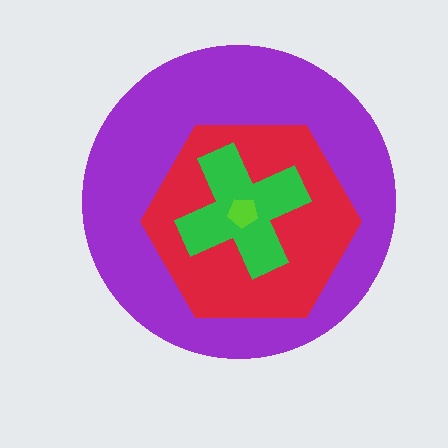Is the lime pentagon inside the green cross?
Yes.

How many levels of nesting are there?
4.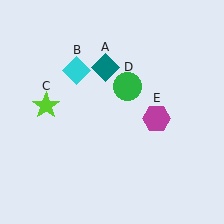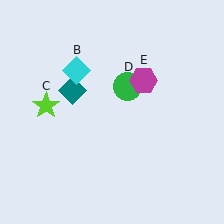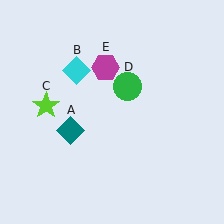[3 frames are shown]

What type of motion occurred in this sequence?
The teal diamond (object A), magenta hexagon (object E) rotated counterclockwise around the center of the scene.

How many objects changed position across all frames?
2 objects changed position: teal diamond (object A), magenta hexagon (object E).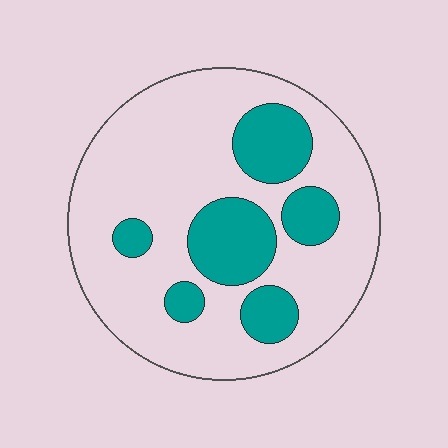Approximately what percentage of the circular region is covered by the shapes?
Approximately 25%.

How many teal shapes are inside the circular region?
6.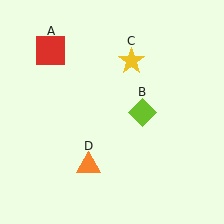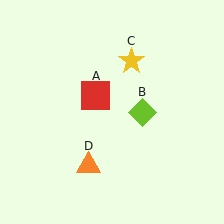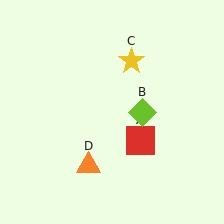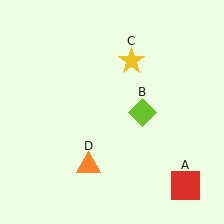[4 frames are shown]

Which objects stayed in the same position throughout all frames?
Lime diamond (object B) and yellow star (object C) and orange triangle (object D) remained stationary.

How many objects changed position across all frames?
1 object changed position: red square (object A).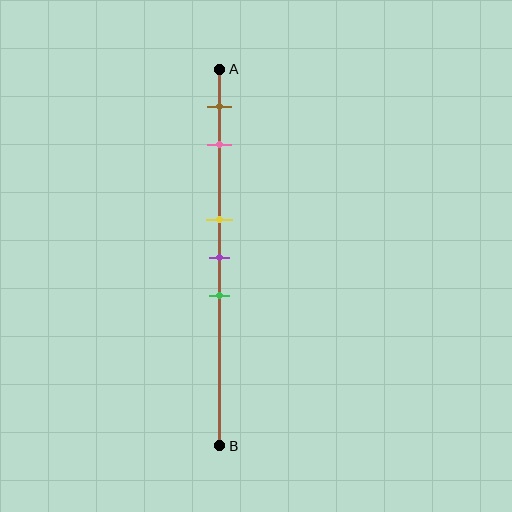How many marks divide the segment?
There are 5 marks dividing the segment.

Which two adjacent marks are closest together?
The yellow and purple marks are the closest adjacent pair.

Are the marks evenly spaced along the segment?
No, the marks are not evenly spaced.